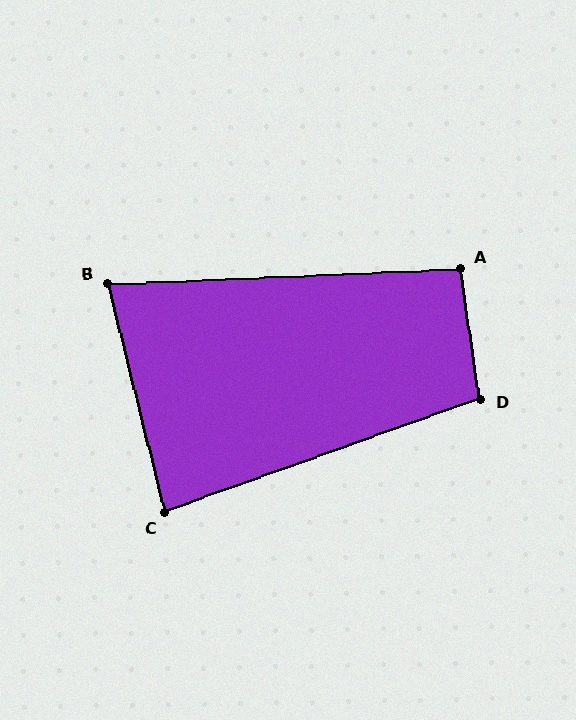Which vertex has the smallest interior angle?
B, at approximately 78 degrees.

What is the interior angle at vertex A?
Approximately 96 degrees (obtuse).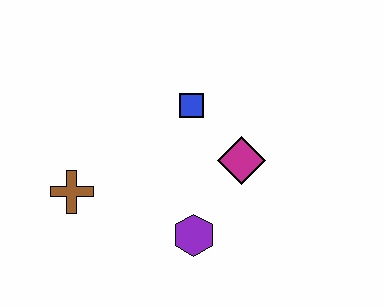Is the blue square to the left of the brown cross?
No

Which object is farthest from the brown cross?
The magenta diamond is farthest from the brown cross.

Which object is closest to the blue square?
The magenta diamond is closest to the blue square.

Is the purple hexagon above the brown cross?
No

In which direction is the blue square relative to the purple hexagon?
The blue square is above the purple hexagon.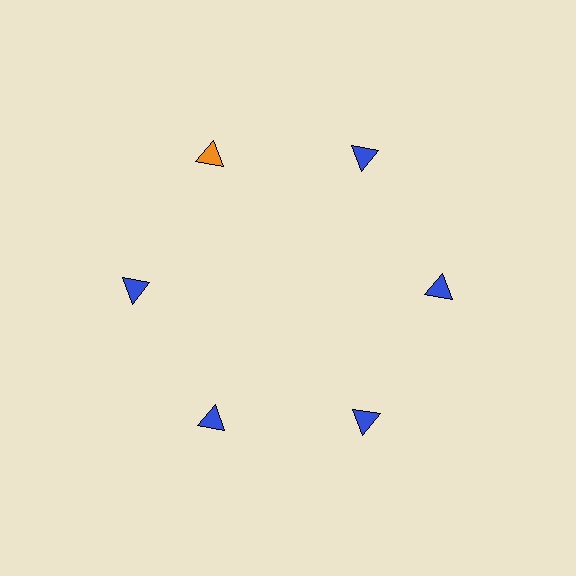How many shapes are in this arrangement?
There are 6 shapes arranged in a ring pattern.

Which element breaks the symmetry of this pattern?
The orange triangle at roughly the 11 o'clock position breaks the symmetry. All other shapes are blue triangles.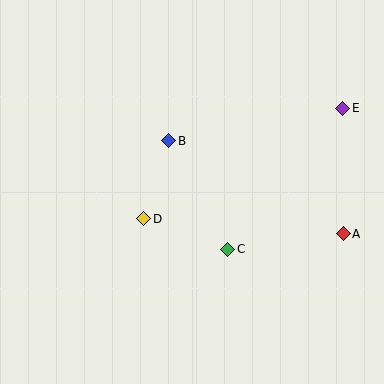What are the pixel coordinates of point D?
Point D is at (144, 219).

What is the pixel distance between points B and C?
The distance between B and C is 123 pixels.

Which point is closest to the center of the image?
Point D at (144, 219) is closest to the center.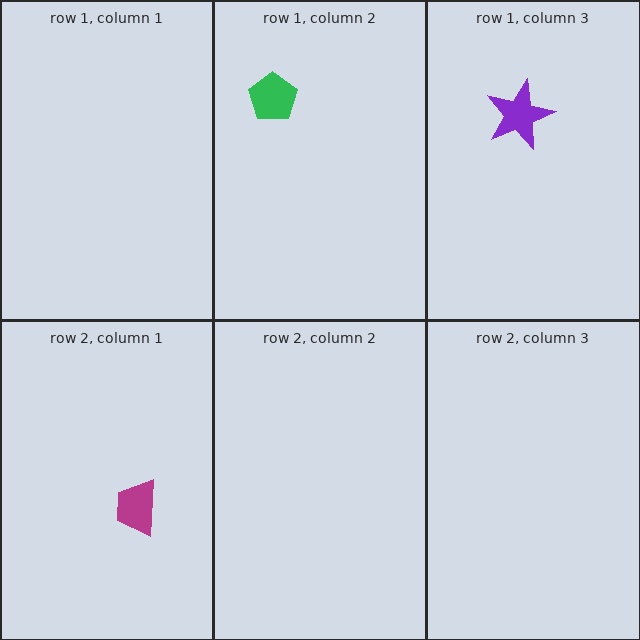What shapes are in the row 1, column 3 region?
The purple star.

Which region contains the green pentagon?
The row 1, column 2 region.